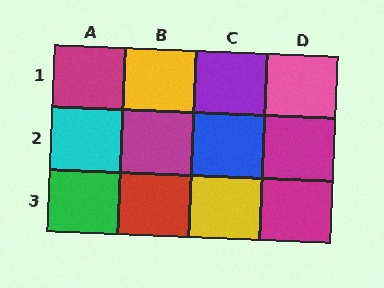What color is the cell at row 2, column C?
Blue.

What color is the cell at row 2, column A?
Cyan.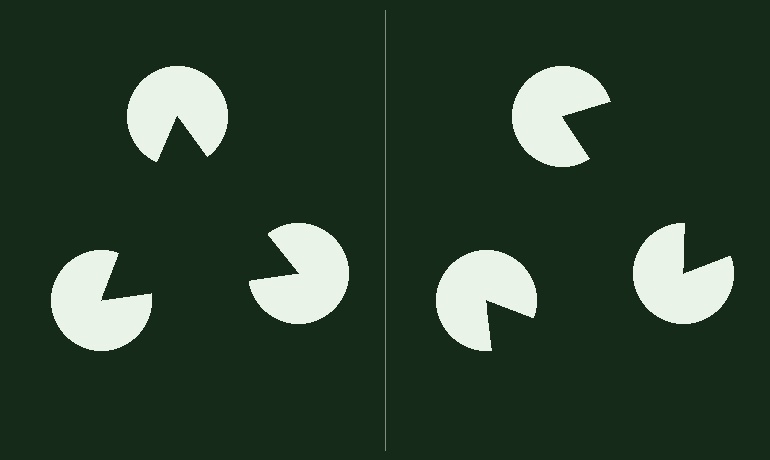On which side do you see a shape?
An illusory triangle appears on the left side. On the right side the wedge cuts are rotated, so no coherent shape forms.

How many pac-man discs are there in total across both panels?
6 — 3 on each side.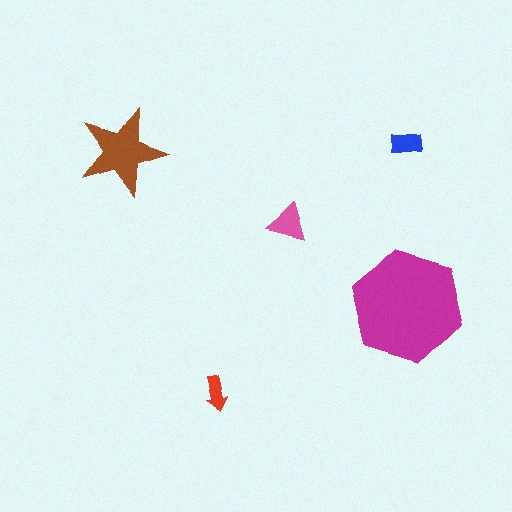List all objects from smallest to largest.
The red arrow, the blue rectangle, the pink triangle, the brown star, the magenta hexagon.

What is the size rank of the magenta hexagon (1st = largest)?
1st.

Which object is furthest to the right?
The magenta hexagon is rightmost.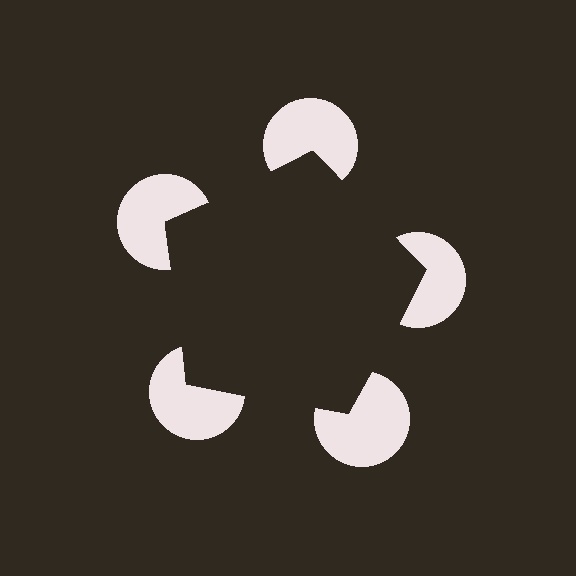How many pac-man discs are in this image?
There are 5 — one at each vertex of the illusory pentagon.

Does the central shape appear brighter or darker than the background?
It typically appears slightly darker than the background, even though no actual brightness change is drawn.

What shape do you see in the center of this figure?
An illusory pentagon — its edges are inferred from the aligned wedge cuts in the pac-man discs, not physically drawn.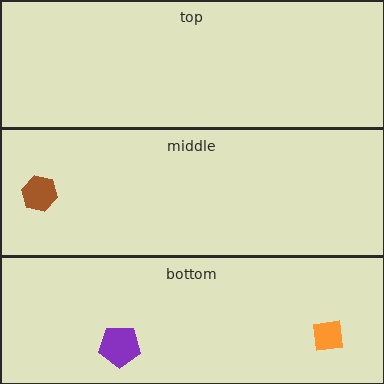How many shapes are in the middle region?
1.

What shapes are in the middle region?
The brown hexagon.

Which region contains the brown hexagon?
The middle region.